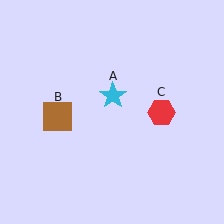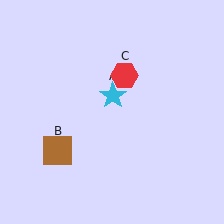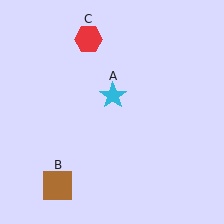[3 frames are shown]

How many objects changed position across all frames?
2 objects changed position: brown square (object B), red hexagon (object C).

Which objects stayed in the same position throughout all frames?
Cyan star (object A) remained stationary.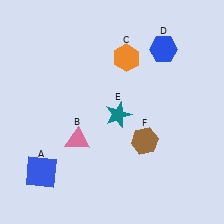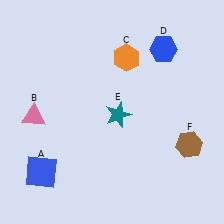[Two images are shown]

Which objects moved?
The objects that moved are: the pink triangle (B), the brown hexagon (F).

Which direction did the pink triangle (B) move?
The pink triangle (B) moved left.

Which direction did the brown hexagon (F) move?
The brown hexagon (F) moved right.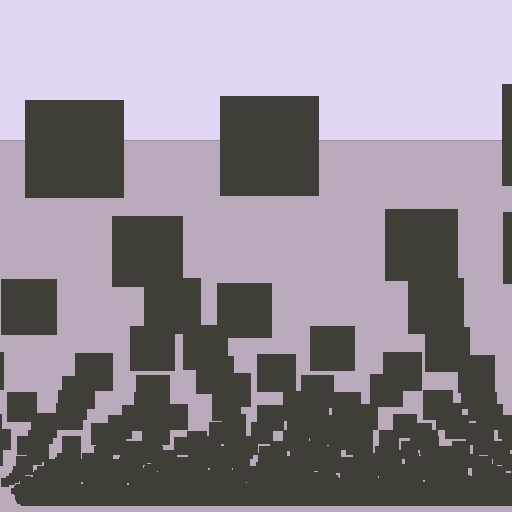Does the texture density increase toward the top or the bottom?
Density increases toward the bottom.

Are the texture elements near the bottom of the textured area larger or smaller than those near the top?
Smaller. The gradient is inverted — elements near the bottom are smaller and denser.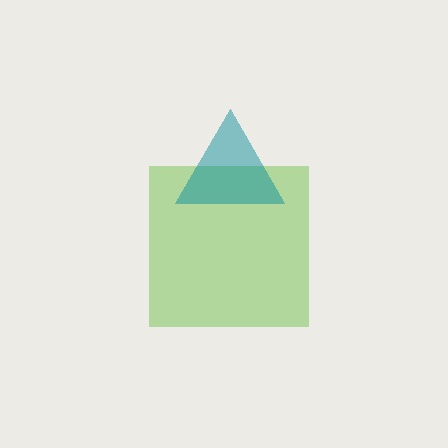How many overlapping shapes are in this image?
There are 2 overlapping shapes in the image.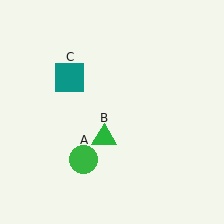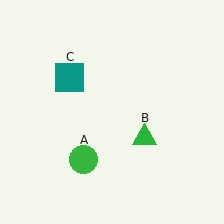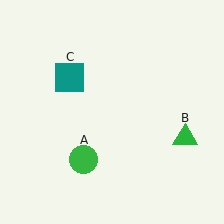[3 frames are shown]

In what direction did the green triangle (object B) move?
The green triangle (object B) moved right.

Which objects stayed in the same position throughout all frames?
Green circle (object A) and teal square (object C) remained stationary.